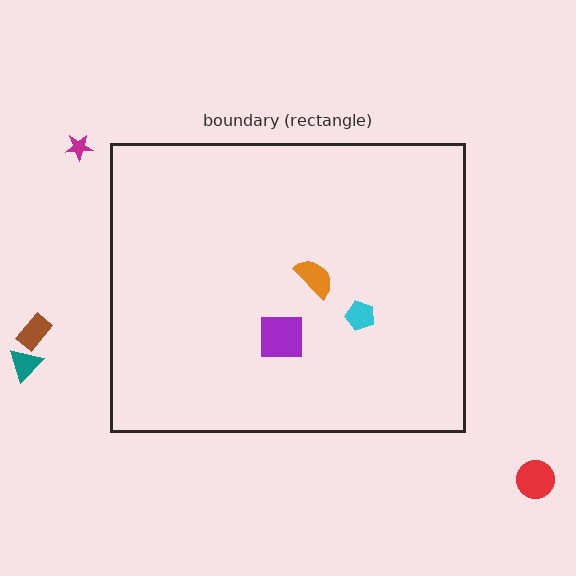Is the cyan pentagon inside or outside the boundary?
Inside.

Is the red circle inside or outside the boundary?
Outside.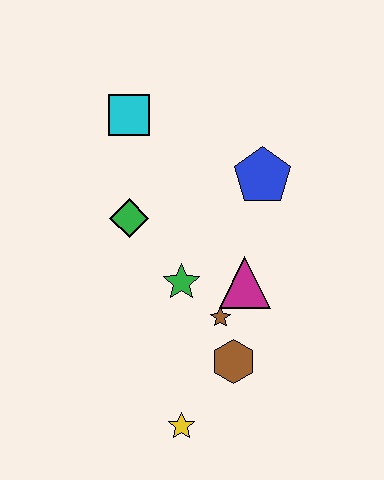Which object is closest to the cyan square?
The green diamond is closest to the cyan square.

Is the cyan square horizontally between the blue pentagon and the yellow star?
No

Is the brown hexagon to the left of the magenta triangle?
Yes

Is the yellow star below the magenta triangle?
Yes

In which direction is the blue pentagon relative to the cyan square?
The blue pentagon is to the right of the cyan square.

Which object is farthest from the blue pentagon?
The yellow star is farthest from the blue pentagon.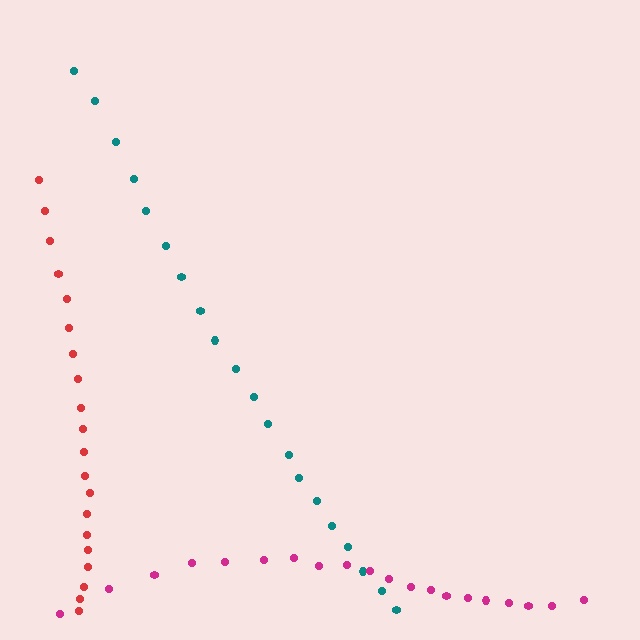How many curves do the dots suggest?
There are 3 distinct paths.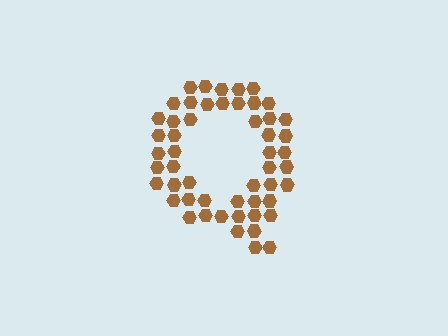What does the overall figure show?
The overall figure shows the letter Q.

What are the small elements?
The small elements are hexagons.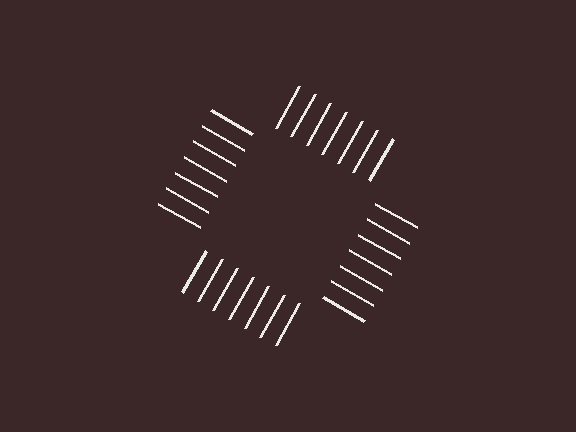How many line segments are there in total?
28 — 7 along each of the 4 edges.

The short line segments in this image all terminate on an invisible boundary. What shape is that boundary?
An illusory square — the line segments terminate on its edges but no continuous stroke is drawn.